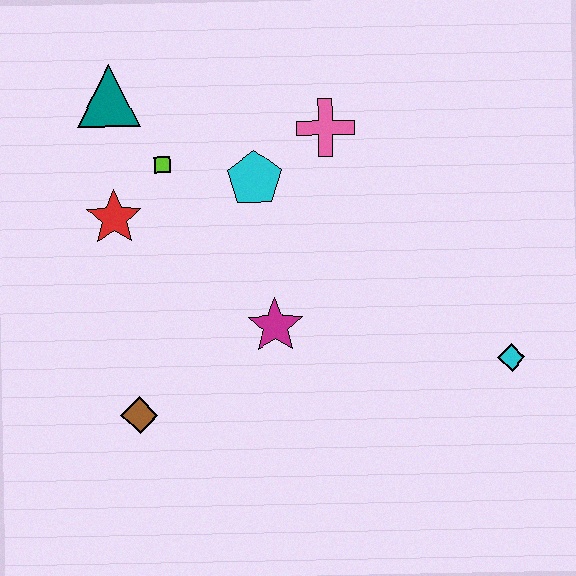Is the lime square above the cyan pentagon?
Yes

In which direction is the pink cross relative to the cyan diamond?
The pink cross is above the cyan diamond.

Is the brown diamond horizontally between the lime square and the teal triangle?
Yes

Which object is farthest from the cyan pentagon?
The cyan diamond is farthest from the cyan pentagon.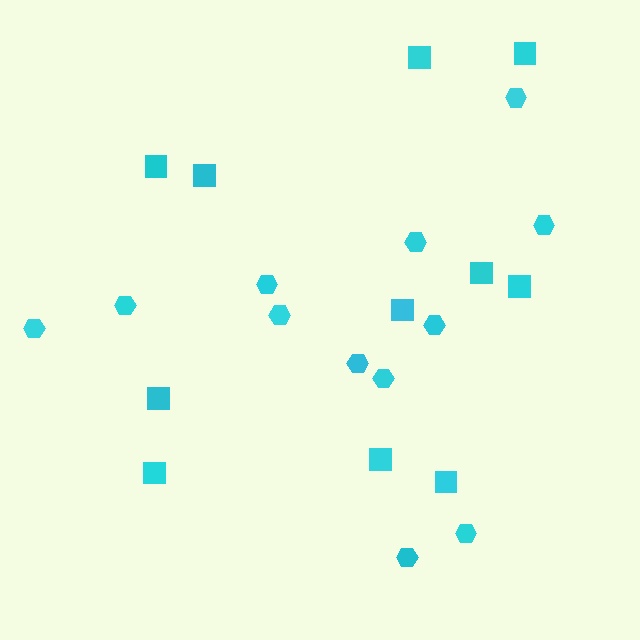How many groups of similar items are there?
There are 2 groups: one group of squares (11) and one group of hexagons (12).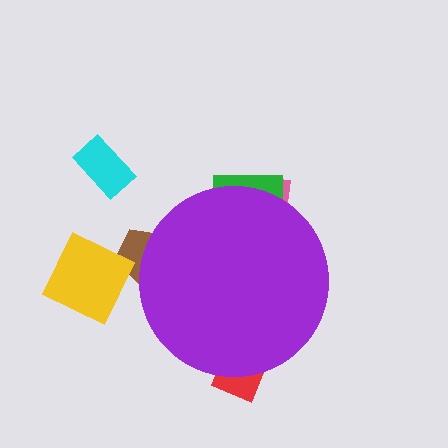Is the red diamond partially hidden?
Yes, the red diamond is partially hidden behind the purple circle.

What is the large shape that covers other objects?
A purple circle.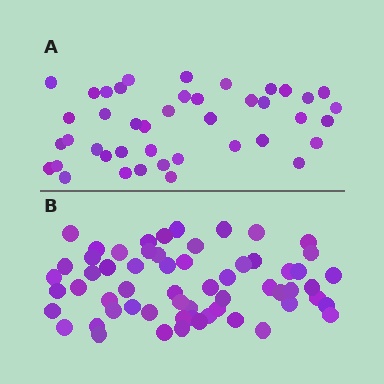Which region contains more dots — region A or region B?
Region B (the bottom region) has more dots.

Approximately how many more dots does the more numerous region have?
Region B has approximately 20 more dots than region A.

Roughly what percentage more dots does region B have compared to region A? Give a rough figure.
About 45% more.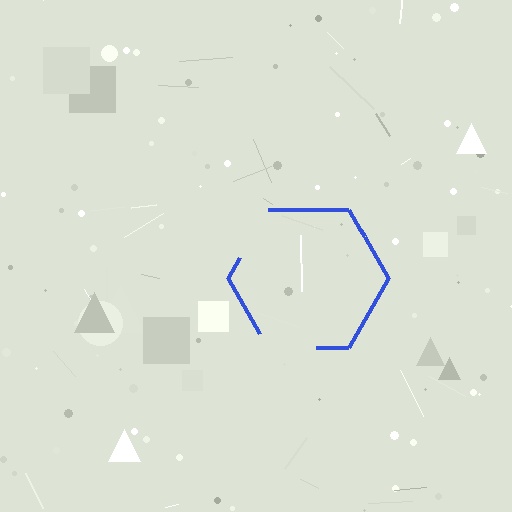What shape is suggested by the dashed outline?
The dashed outline suggests a hexagon.